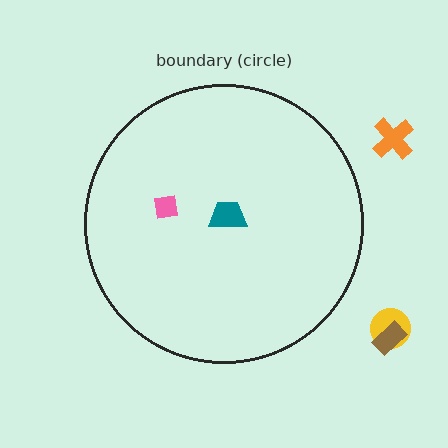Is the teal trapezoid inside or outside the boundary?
Inside.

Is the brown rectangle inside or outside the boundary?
Outside.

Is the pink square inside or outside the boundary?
Inside.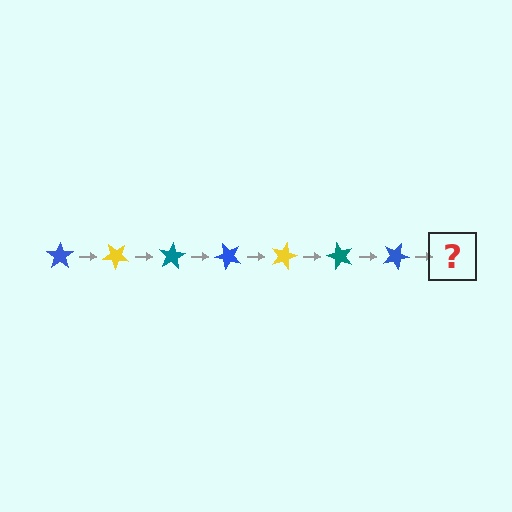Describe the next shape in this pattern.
It should be a yellow star, rotated 280 degrees from the start.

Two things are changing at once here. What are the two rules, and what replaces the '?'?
The two rules are that it rotates 40 degrees each step and the color cycles through blue, yellow, and teal. The '?' should be a yellow star, rotated 280 degrees from the start.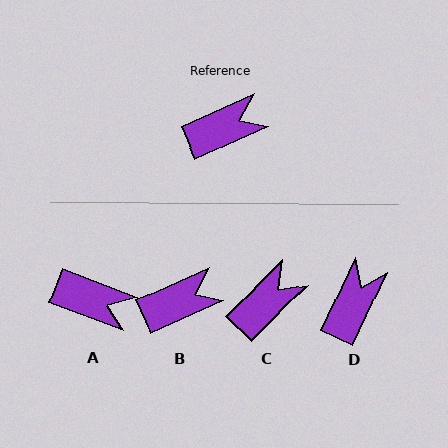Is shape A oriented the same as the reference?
No, it is off by about 45 degrees.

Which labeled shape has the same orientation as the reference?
B.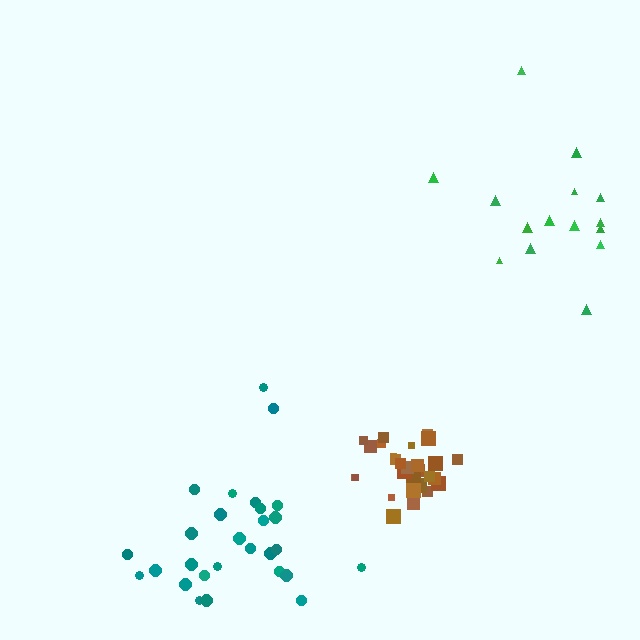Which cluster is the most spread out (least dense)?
Green.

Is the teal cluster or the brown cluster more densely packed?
Brown.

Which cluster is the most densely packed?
Brown.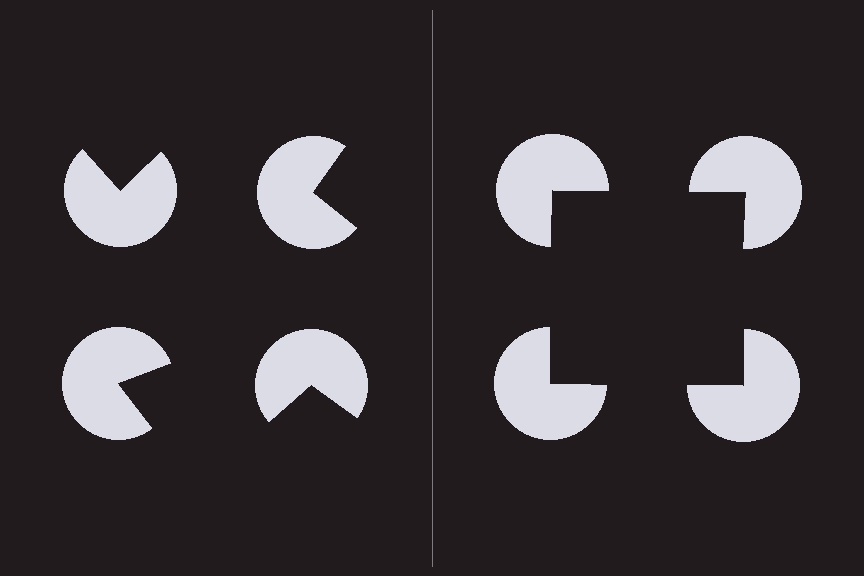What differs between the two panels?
The pac-man discs are positioned identically on both sides; only the wedge orientations differ. On the right they align to a square; on the left they are misaligned.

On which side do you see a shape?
An illusory square appears on the right side. On the left side the wedge cuts are rotated, so no coherent shape forms.